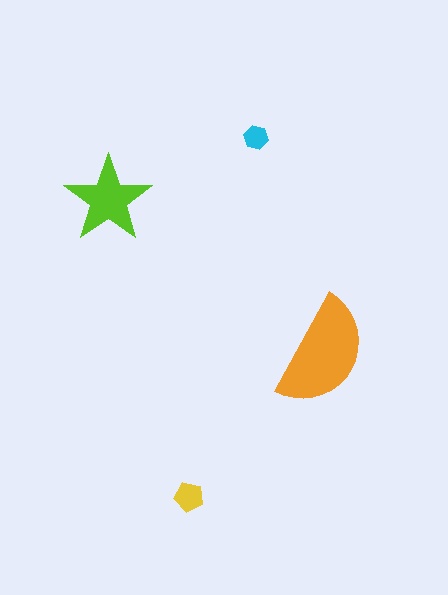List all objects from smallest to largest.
The cyan hexagon, the yellow pentagon, the lime star, the orange semicircle.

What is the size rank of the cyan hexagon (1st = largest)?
4th.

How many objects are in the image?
There are 4 objects in the image.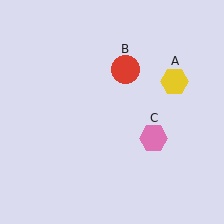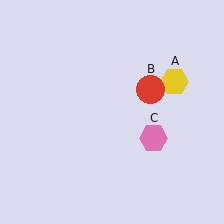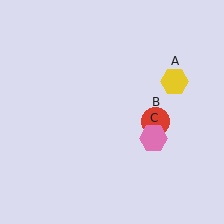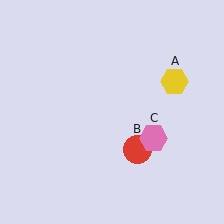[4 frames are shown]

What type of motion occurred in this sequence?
The red circle (object B) rotated clockwise around the center of the scene.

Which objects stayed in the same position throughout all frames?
Yellow hexagon (object A) and pink hexagon (object C) remained stationary.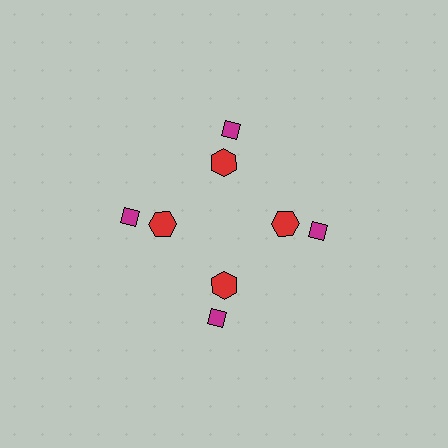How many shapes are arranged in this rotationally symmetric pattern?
There are 8 shapes, arranged in 4 groups of 2.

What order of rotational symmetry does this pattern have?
This pattern has 4-fold rotational symmetry.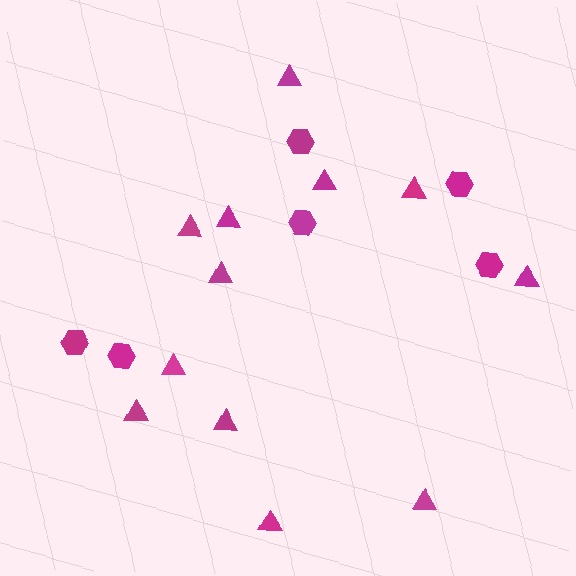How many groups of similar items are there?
There are 2 groups: one group of hexagons (6) and one group of triangles (12).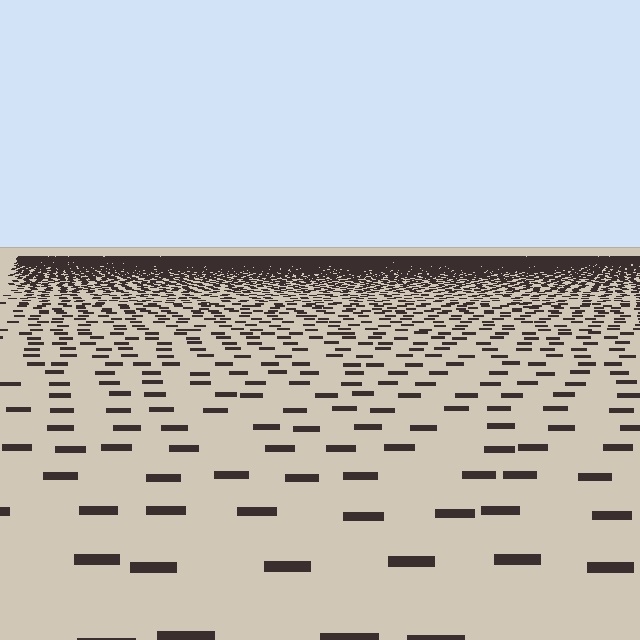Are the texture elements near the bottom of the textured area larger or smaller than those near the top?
Larger. Near the bottom, elements are closer to the viewer and appear at a bigger on-screen size.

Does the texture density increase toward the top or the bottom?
Density increases toward the top.